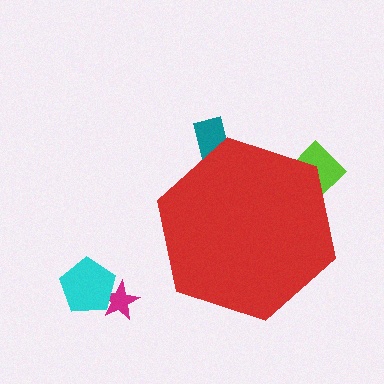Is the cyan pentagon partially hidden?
No, the cyan pentagon is fully visible.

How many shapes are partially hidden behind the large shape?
2 shapes are partially hidden.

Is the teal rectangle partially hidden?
Yes, the teal rectangle is partially hidden behind the red hexagon.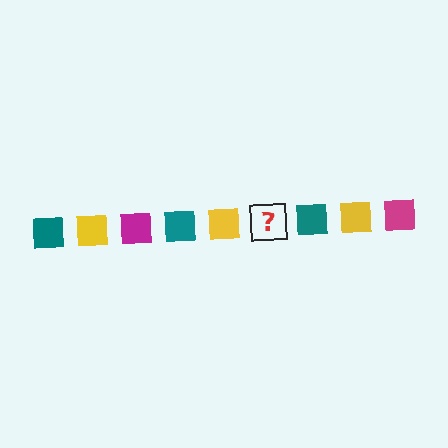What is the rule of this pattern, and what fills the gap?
The rule is that the pattern cycles through teal, yellow, magenta squares. The gap should be filled with a magenta square.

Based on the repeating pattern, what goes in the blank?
The blank should be a magenta square.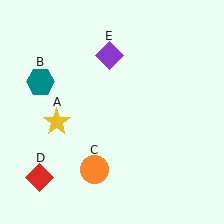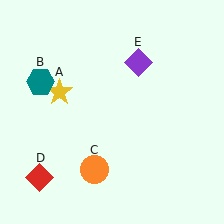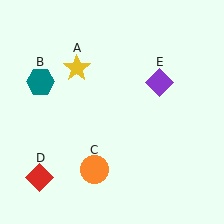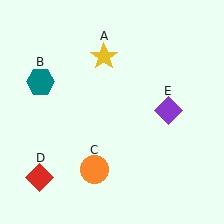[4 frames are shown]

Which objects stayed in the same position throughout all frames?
Teal hexagon (object B) and orange circle (object C) and red diamond (object D) remained stationary.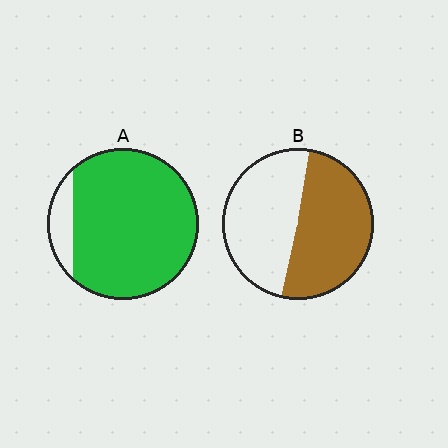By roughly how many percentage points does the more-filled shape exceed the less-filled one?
By roughly 35 percentage points (A over B).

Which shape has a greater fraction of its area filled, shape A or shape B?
Shape A.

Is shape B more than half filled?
Roughly half.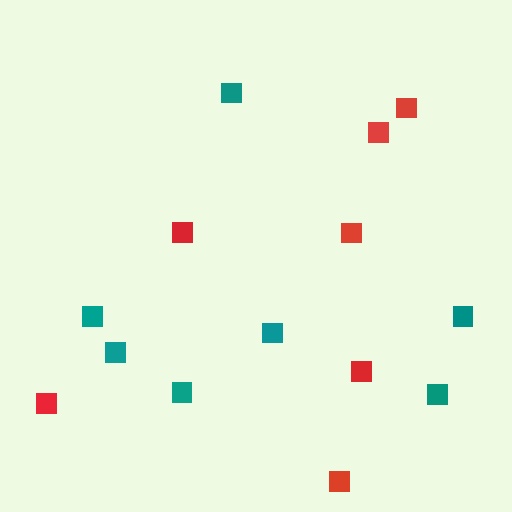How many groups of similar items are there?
There are 2 groups: one group of red squares (7) and one group of teal squares (7).